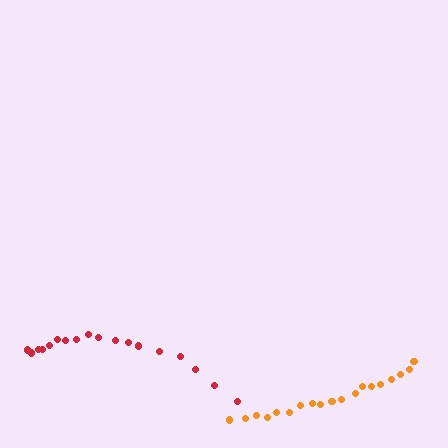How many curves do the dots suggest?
There are 2 distinct paths.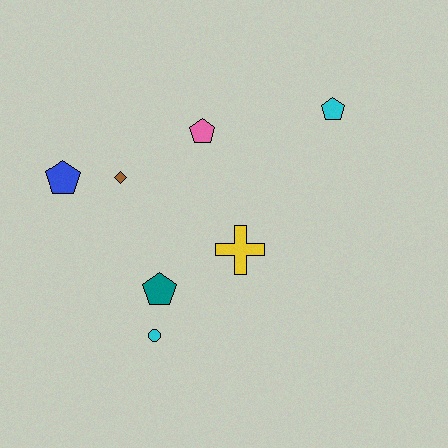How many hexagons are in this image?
There are no hexagons.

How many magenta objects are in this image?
There are no magenta objects.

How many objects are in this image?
There are 7 objects.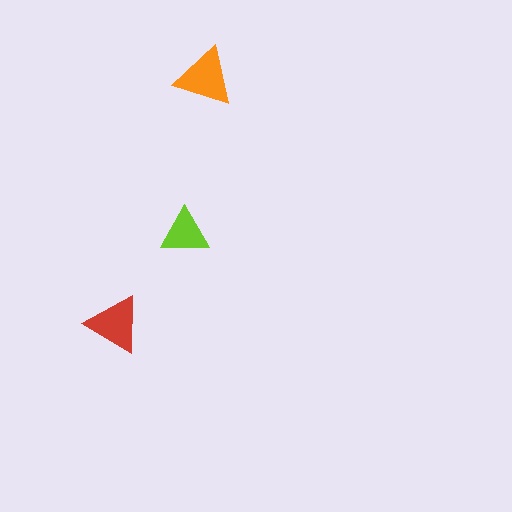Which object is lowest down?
The red triangle is bottommost.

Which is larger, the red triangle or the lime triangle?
The red one.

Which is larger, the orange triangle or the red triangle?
The orange one.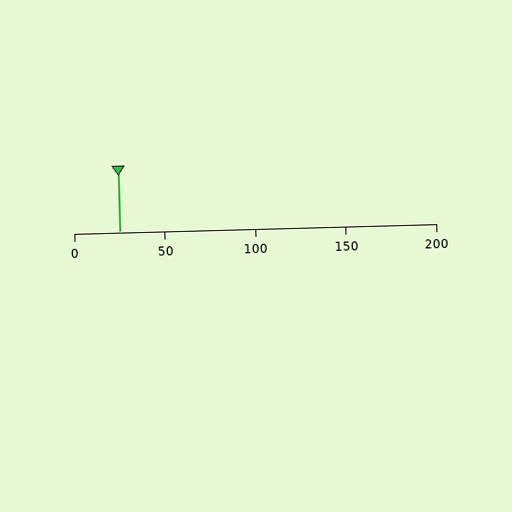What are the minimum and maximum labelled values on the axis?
The axis runs from 0 to 200.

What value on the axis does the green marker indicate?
The marker indicates approximately 25.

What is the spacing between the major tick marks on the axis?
The major ticks are spaced 50 apart.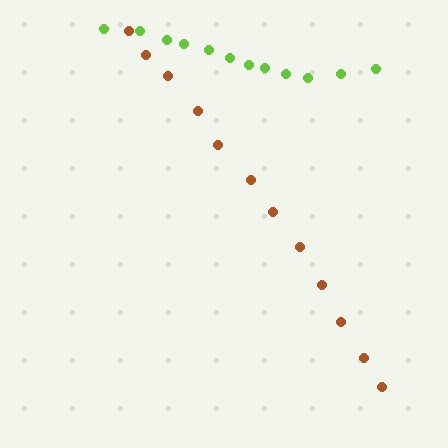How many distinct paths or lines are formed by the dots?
There are 2 distinct paths.